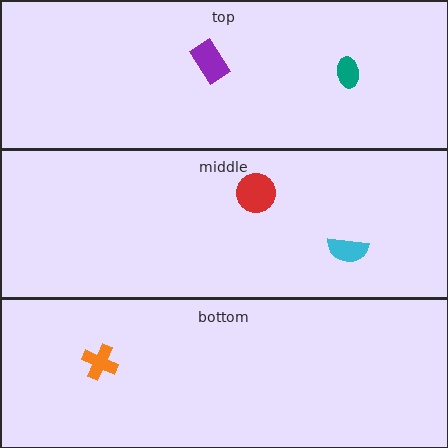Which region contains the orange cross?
The bottom region.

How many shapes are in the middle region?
2.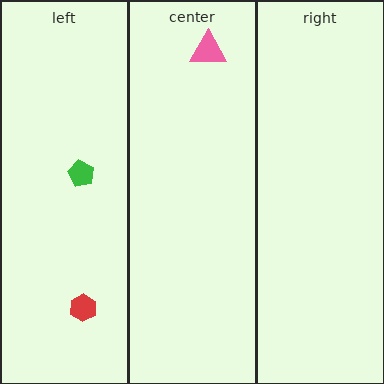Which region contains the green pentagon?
The left region.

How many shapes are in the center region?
1.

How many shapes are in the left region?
2.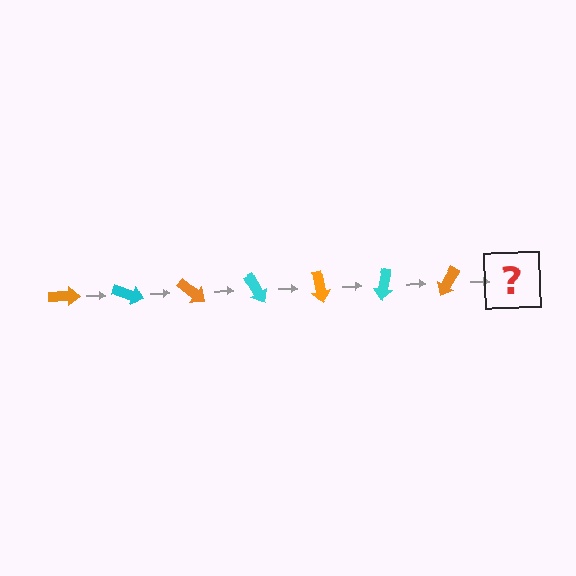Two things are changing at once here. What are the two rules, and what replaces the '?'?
The two rules are that it rotates 20 degrees each step and the color cycles through orange and cyan. The '?' should be a cyan arrow, rotated 140 degrees from the start.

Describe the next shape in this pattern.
It should be a cyan arrow, rotated 140 degrees from the start.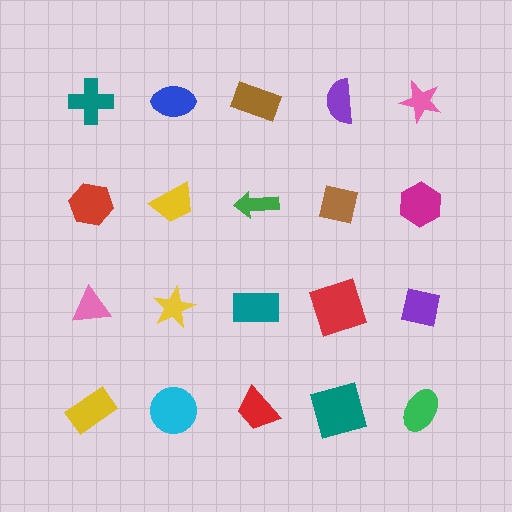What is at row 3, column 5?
A purple square.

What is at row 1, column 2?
A blue ellipse.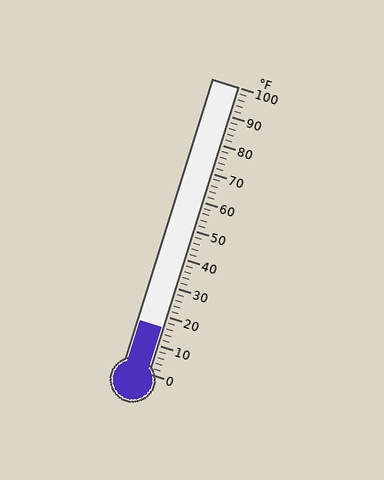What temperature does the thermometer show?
The thermometer shows approximately 16°F.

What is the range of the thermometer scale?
The thermometer scale ranges from 0°F to 100°F.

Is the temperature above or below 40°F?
The temperature is below 40°F.